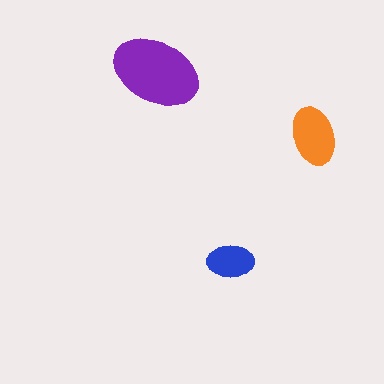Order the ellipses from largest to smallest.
the purple one, the orange one, the blue one.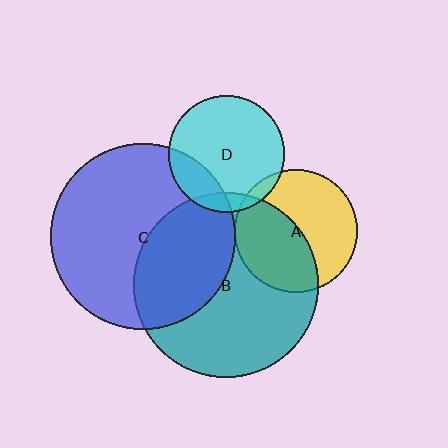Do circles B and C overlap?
Yes.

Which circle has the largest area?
Circle C (blue).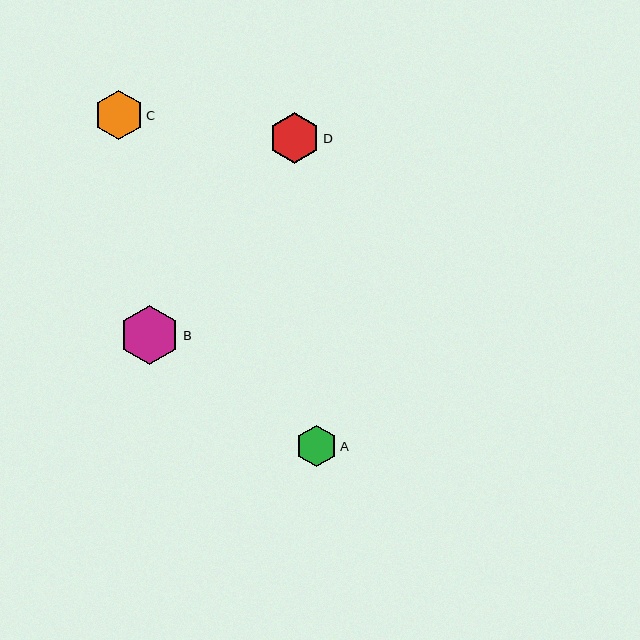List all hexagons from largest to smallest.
From largest to smallest: B, D, C, A.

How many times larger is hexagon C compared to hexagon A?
Hexagon C is approximately 1.2 times the size of hexagon A.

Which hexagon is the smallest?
Hexagon A is the smallest with a size of approximately 41 pixels.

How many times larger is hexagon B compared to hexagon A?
Hexagon B is approximately 1.5 times the size of hexagon A.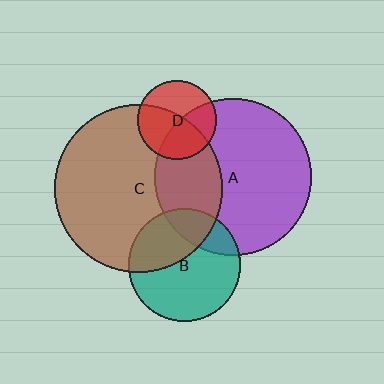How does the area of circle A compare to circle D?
Approximately 4.0 times.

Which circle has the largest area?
Circle C (brown).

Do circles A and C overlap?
Yes.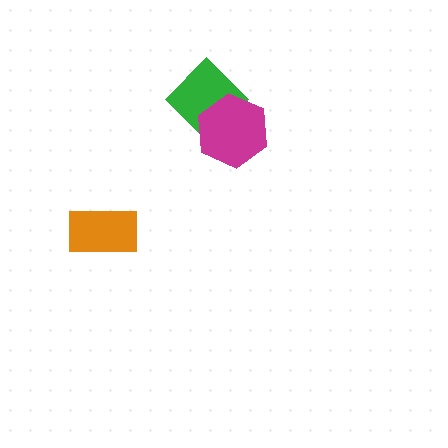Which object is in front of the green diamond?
The magenta hexagon is in front of the green diamond.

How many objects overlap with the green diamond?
1 object overlaps with the green diamond.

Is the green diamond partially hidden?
Yes, it is partially covered by another shape.